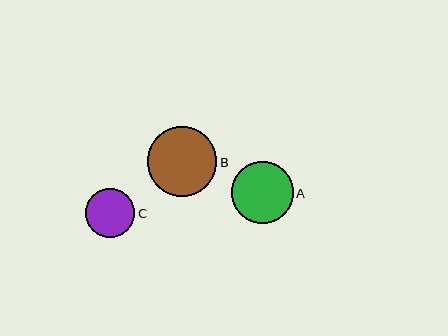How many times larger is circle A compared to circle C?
Circle A is approximately 1.2 times the size of circle C.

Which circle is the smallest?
Circle C is the smallest with a size of approximately 49 pixels.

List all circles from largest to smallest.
From largest to smallest: B, A, C.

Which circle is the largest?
Circle B is the largest with a size of approximately 69 pixels.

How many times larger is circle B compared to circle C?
Circle B is approximately 1.4 times the size of circle C.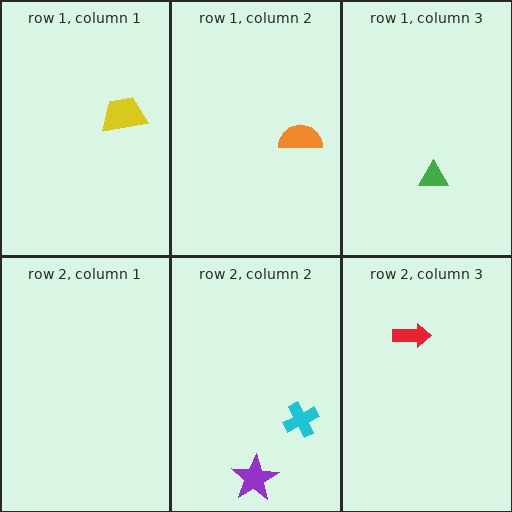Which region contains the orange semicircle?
The row 1, column 2 region.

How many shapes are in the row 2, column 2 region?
2.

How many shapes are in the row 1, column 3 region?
1.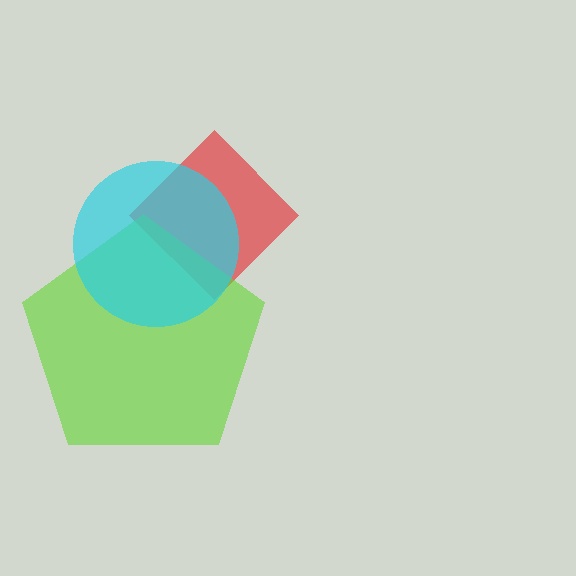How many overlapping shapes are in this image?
There are 3 overlapping shapes in the image.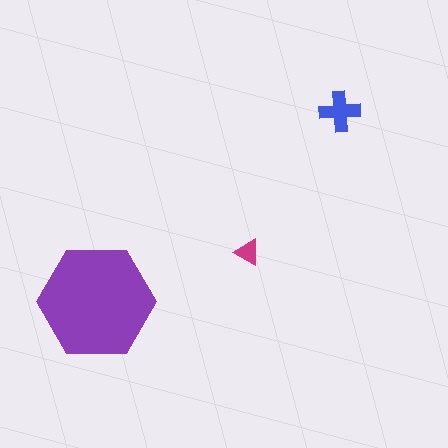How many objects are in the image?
There are 3 objects in the image.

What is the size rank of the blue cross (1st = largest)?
2nd.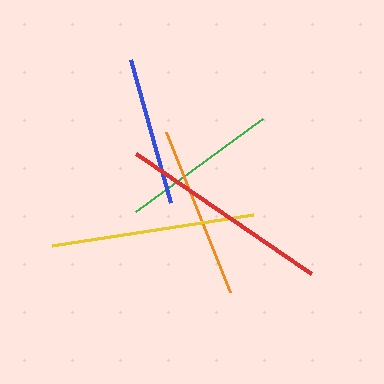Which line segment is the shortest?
The blue line is the shortest at approximately 149 pixels.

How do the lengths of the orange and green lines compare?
The orange and green lines are approximately the same length.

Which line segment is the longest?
The red line is the longest at approximately 212 pixels.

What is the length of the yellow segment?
The yellow segment is approximately 204 pixels long.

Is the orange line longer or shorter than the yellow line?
The yellow line is longer than the orange line.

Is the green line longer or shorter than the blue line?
The green line is longer than the blue line.